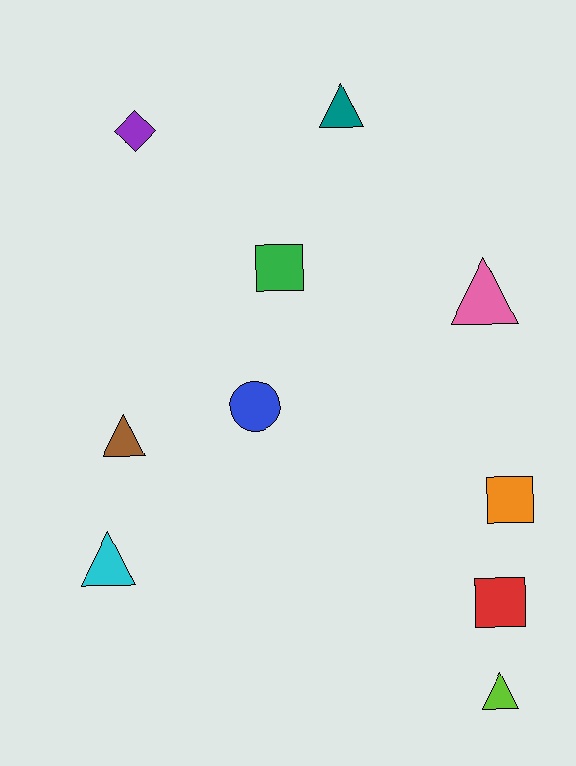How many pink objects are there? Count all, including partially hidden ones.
There is 1 pink object.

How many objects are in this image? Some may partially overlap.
There are 10 objects.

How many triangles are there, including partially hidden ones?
There are 5 triangles.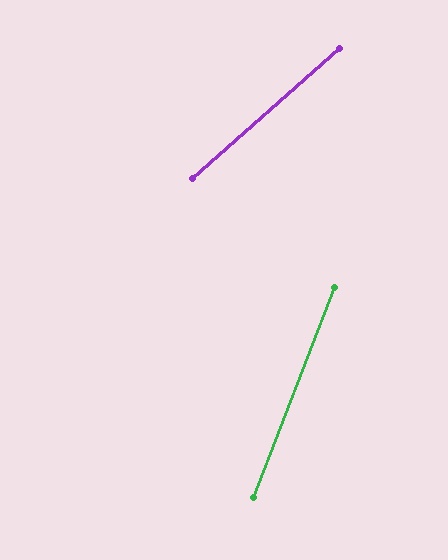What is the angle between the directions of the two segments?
Approximately 27 degrees.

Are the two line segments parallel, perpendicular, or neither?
Neither parallel nor perpendicular — they differ by about 27°.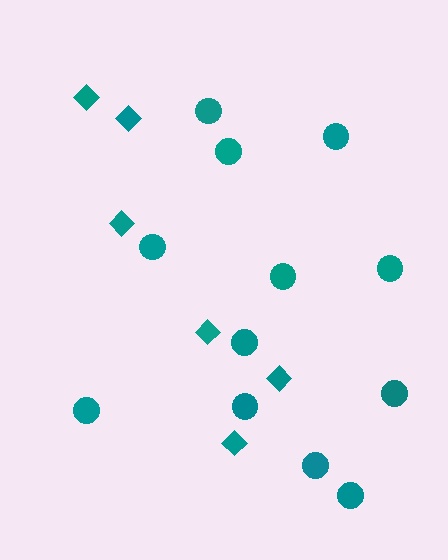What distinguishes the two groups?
There are 2 groups: one group of circles (12) and one group of diamonds (6).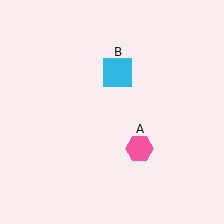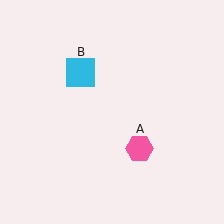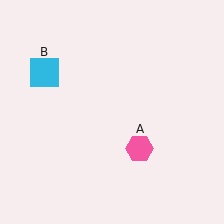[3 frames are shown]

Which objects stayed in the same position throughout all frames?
Pink hexagon (object A) remained stationary.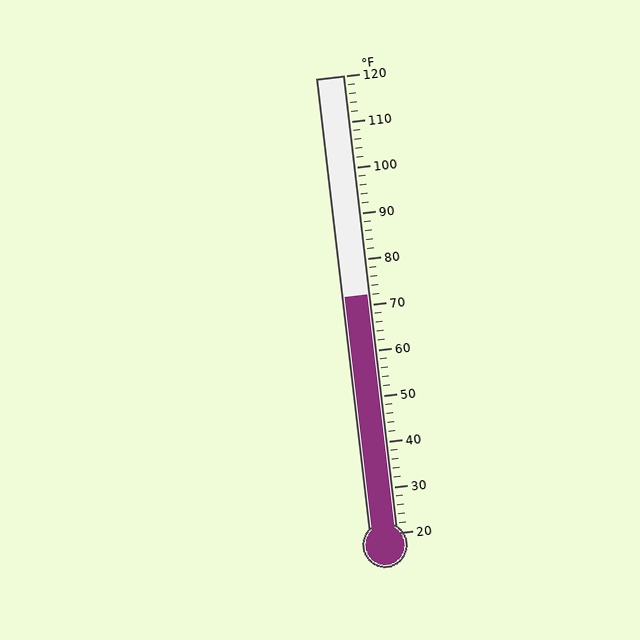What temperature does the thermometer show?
The thermometer shows approximately 72°F.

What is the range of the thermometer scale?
The thermometer scale ranges from 20°F to 120°F.